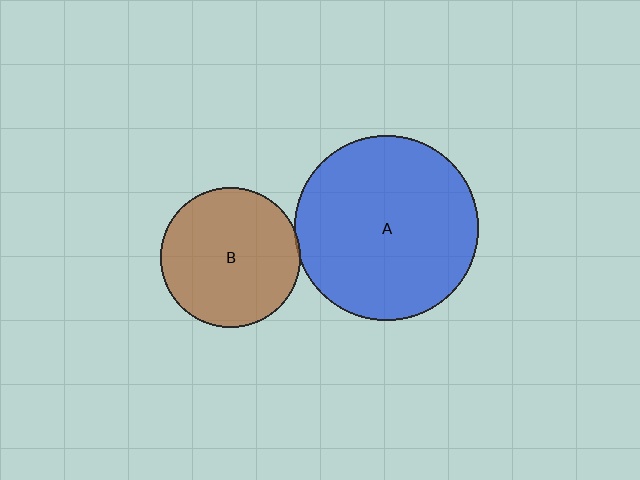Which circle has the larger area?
Circle A (blue).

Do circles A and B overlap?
Yes.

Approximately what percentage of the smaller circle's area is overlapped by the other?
Approximately 5%.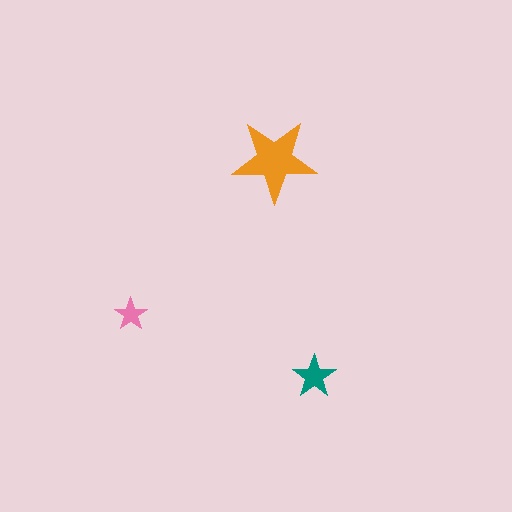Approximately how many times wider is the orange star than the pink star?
About 2.5 times wider.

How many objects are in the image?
There are 3 objects in the image.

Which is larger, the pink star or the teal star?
The teal one.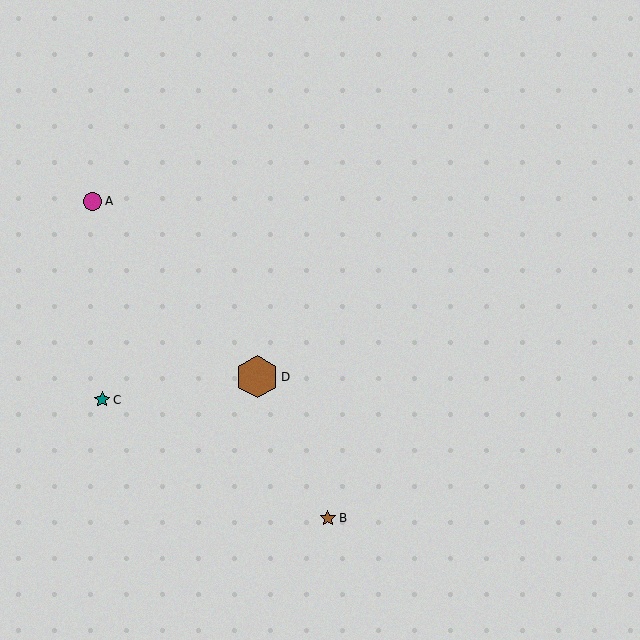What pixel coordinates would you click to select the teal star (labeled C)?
Click at (102, 400) to select the teal star C.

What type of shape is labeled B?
Shape B is a brown star.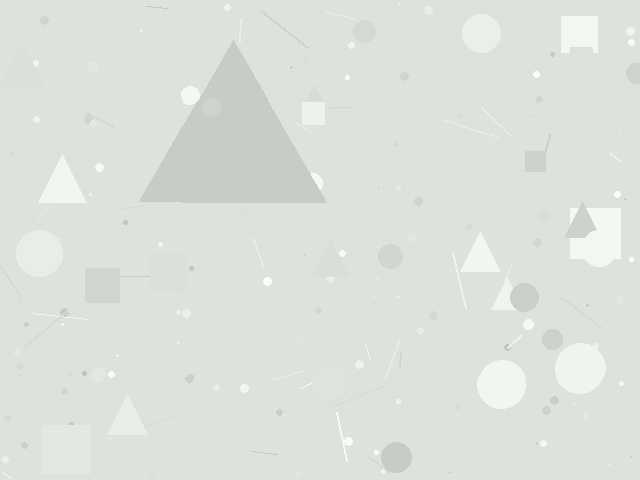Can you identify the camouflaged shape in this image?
The camouflaged shape is a triangle.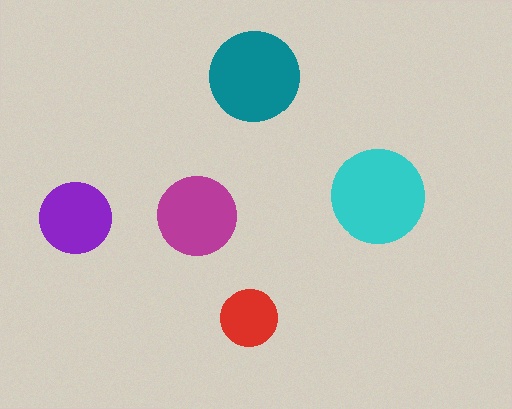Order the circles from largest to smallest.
the cyan one, the teal one, the magenta one, the purple one, the red one.